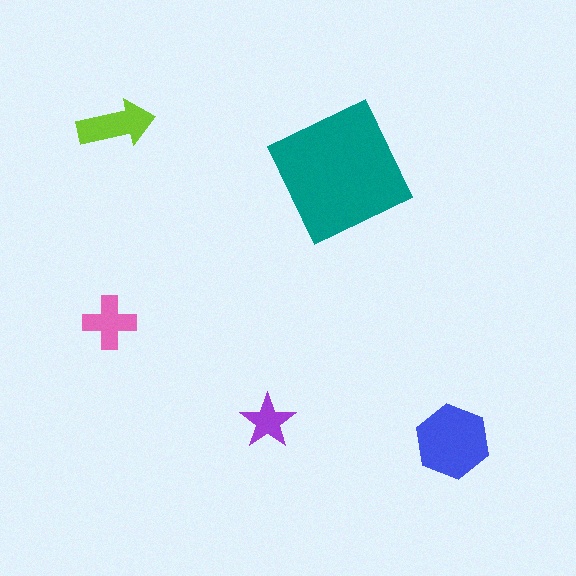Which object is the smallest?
The purple star.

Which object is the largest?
The teal square.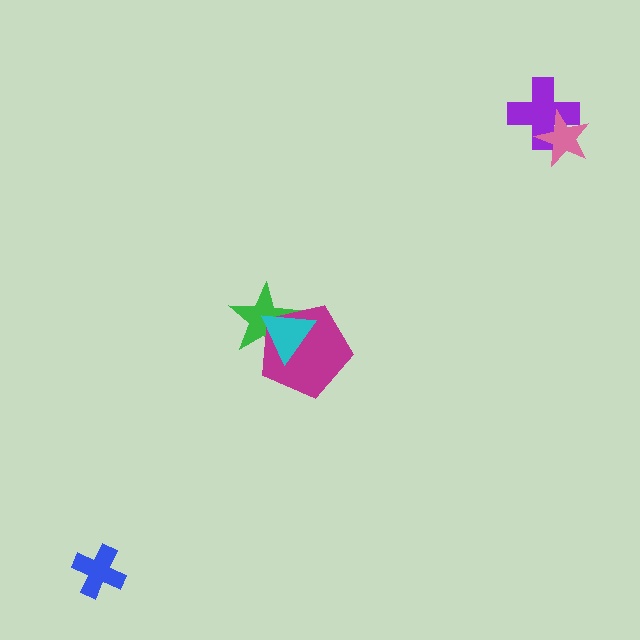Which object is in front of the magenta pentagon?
The cyan triangle is in front of the magenta pentagon.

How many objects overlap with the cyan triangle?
2 objects overlap with the cyan triangle.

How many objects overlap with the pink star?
1 object overlaps with the pink star.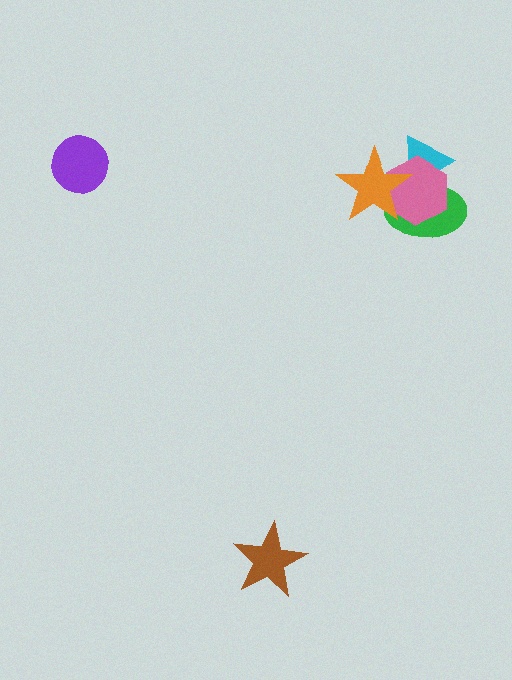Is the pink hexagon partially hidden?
Yes, it is partially covered by another shape.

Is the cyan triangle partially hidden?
Yes, it is partially covered by another shape.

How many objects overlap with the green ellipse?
3 objects overlap with the green ellipse.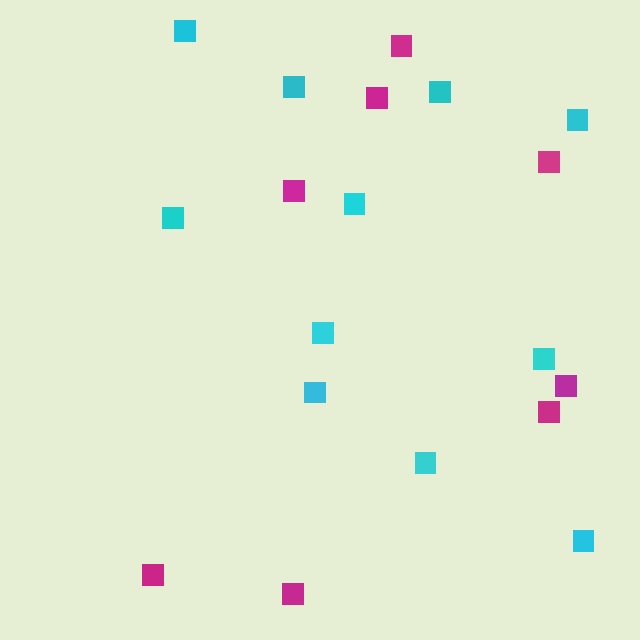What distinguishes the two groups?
There are 2 groups: one group of magenta squares (8) and one group of cyan squares (11).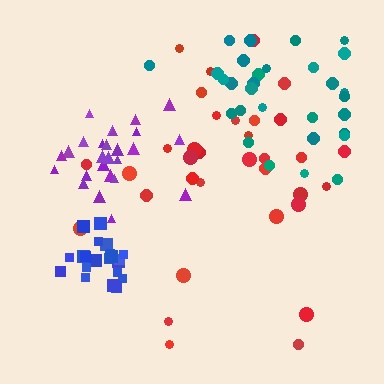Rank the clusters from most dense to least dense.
blue, purple, teal, red.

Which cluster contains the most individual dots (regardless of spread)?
Red (34).